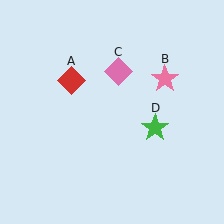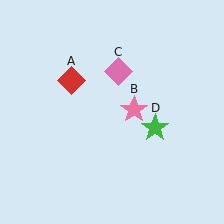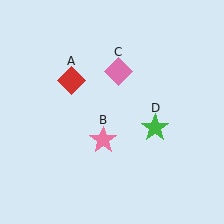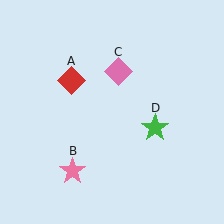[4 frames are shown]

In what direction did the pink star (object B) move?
The pink star (object B) moved down and to the left.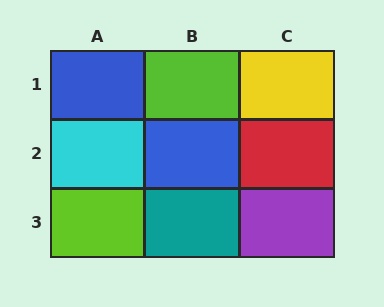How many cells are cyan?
1 cell is cyan.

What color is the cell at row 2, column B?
Blue.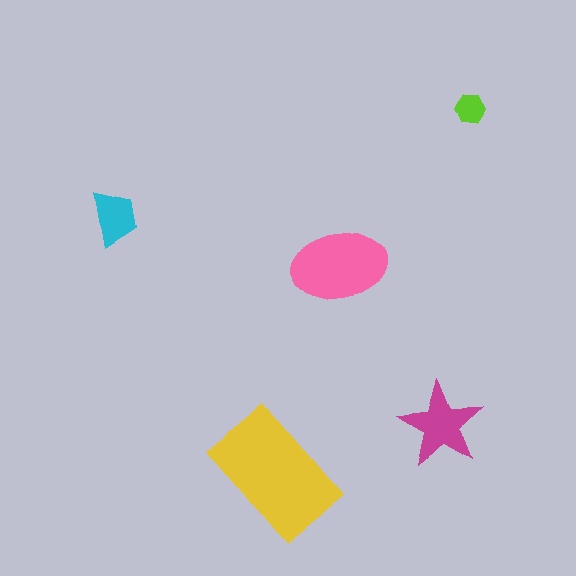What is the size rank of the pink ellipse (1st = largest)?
2nd.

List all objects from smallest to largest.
The lime hexagon, the cyan trapezoid, the magenta star, the pink ellipse, the yellow rectangle.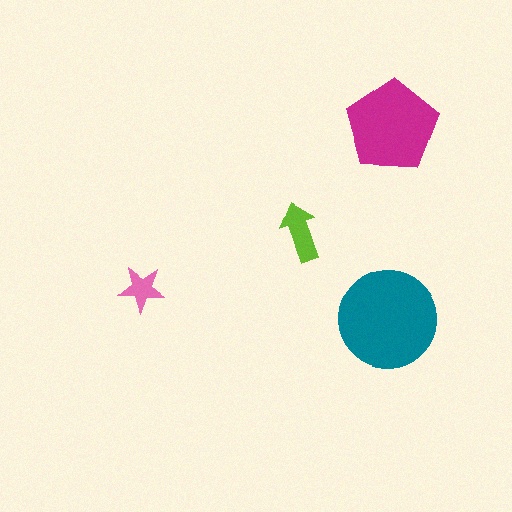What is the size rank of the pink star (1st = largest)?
4th.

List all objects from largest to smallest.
The teal circle, the magenta pentagon, the lime arrow, the pink star.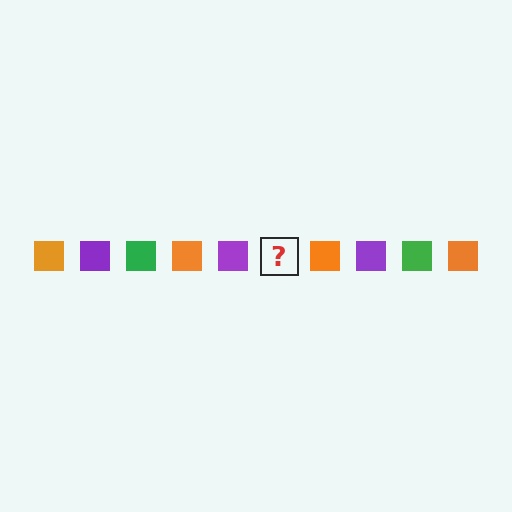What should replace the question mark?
The question mark should be replaced with a green square.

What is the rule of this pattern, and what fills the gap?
The rule is that the pattern cycles through orange, purple, green squares. The gap should be filled with a green square.